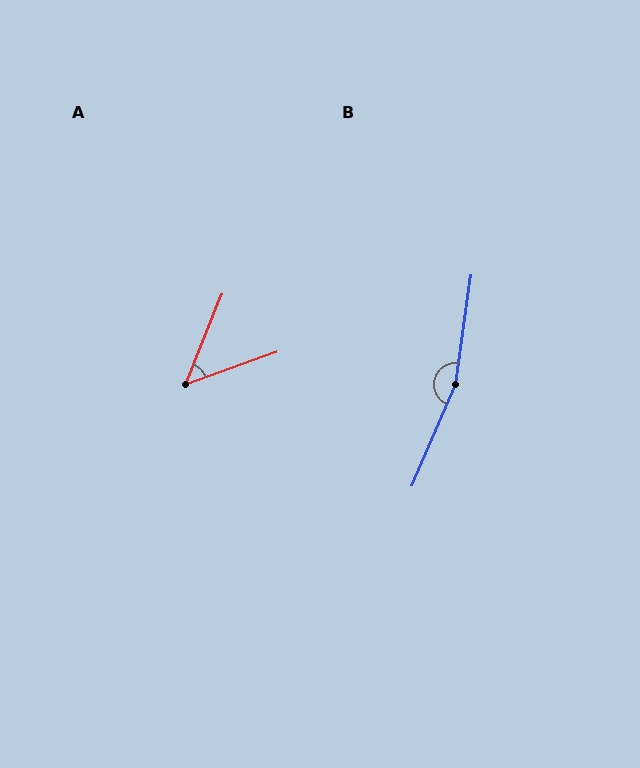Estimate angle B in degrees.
Approximately 165 degrees.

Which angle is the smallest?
A, at approximately 48 degrees.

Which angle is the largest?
B, at approximately 165 degrees.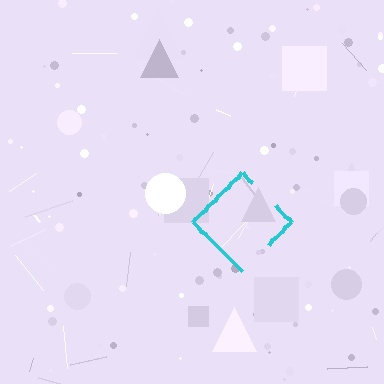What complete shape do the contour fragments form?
The contour fragments form a diamond.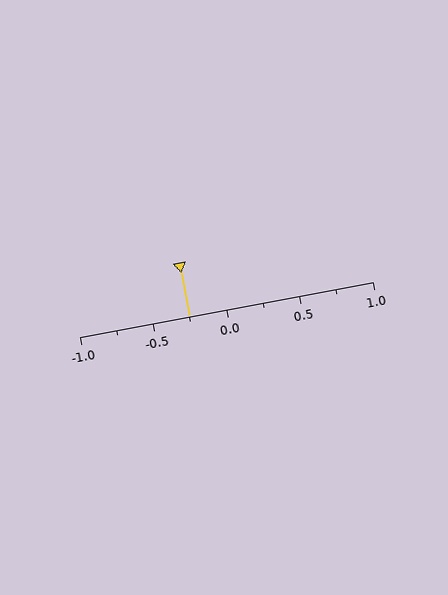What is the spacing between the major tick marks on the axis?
The major ticks are spaced 0.5 apart.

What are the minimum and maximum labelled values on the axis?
The axis runs from -1.0 to 1.0.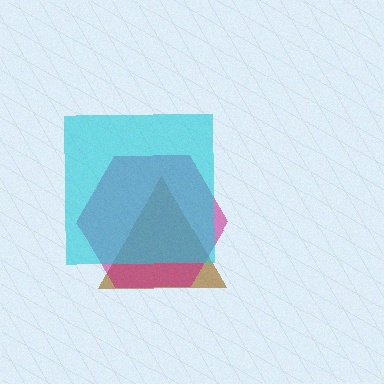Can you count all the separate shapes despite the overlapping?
Yes, there are 3 separate shapes.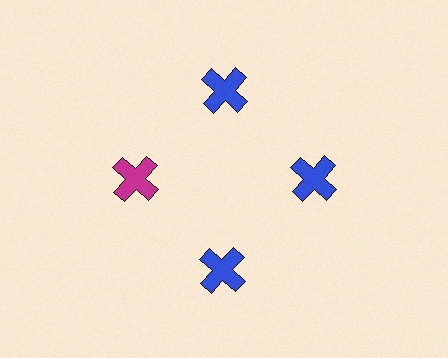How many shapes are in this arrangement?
There are 4 shapes arranged in a ring pattern.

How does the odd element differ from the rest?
It has a different color: magenta instead of blue.